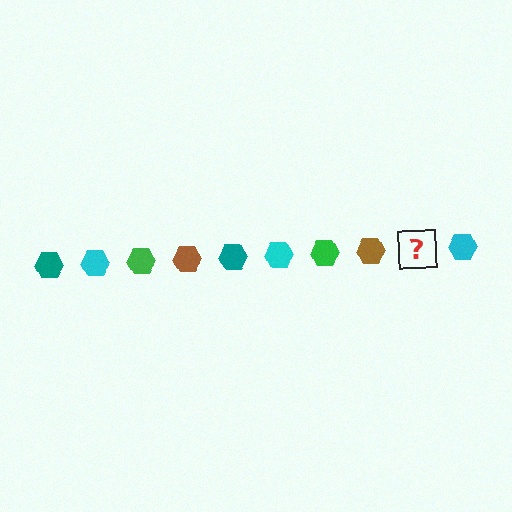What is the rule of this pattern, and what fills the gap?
The rule is that the pattern cycles through teal, cyan, green, brown hexagons. The gap should be filled with a teal hexagon.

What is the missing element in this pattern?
The missing element is a teal hexagon.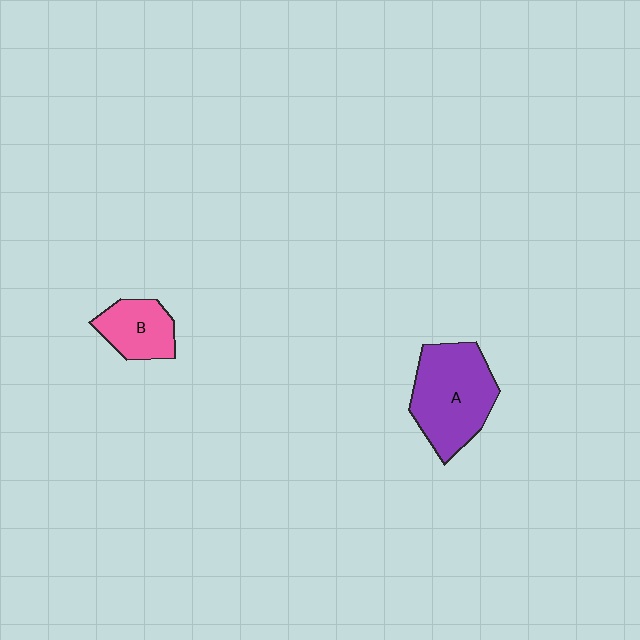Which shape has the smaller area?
Shape B (pink).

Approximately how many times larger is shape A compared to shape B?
Approximately 1.9 times.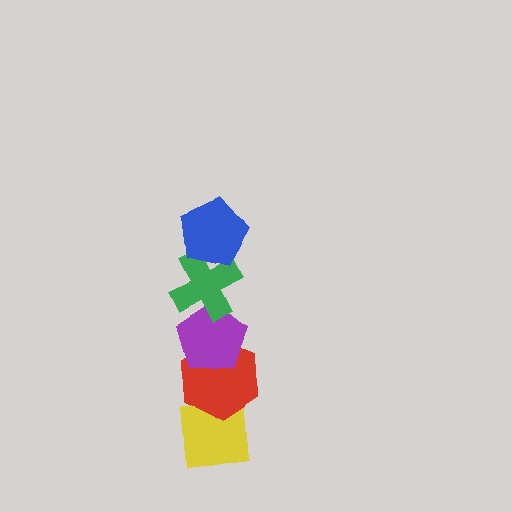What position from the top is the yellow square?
The yellow square is 5th from the top.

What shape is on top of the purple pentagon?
The green cross is on top of the purple pentagon.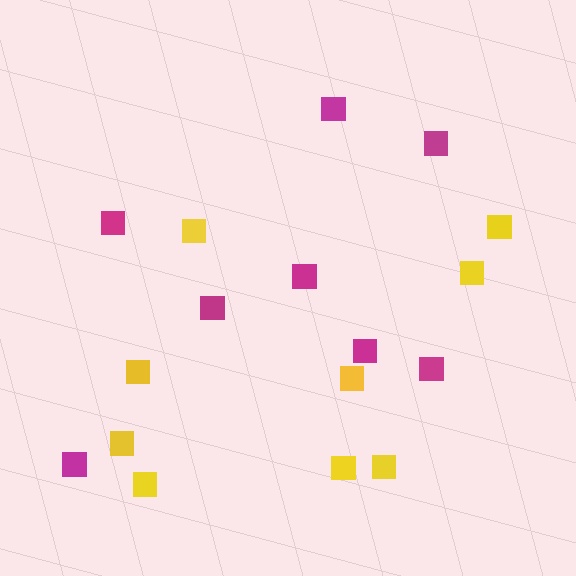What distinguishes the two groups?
There are 2 groups: one group of magenta squares (8) and one group of yellow squares (9).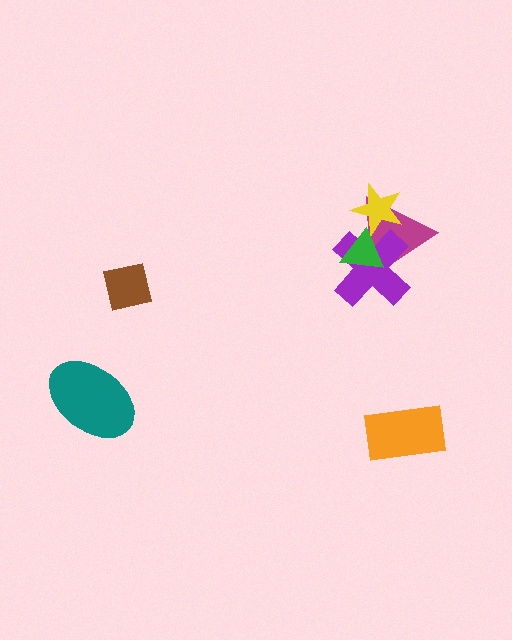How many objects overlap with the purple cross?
3 objects overlap with the purple cross.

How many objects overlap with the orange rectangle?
0 objects overlap with the orange rectangle.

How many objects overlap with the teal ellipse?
0 objects overlap with the teal ellipse.